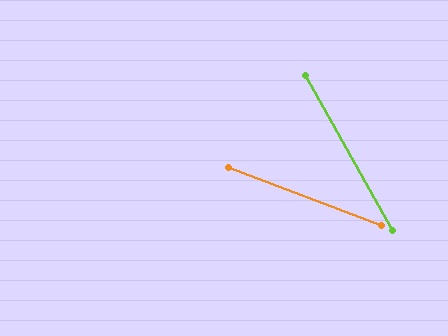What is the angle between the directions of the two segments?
Approximately 40 degrees.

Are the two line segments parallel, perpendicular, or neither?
Neither parallel nor perpendicular — they differ by about 40°.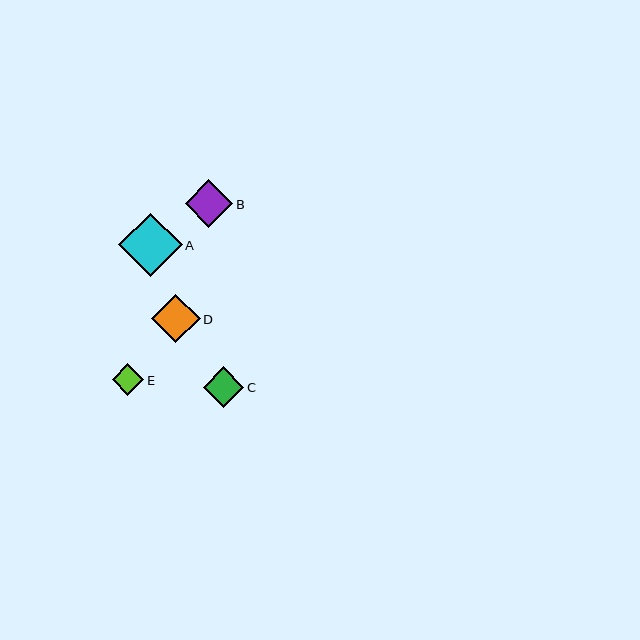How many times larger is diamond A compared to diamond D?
Diamond A is approximately 1.3 times the size of diamond D.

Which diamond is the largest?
Diamond A is the largest with a size of approximately 64 pixels.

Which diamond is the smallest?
Diamond E is the smallest with a size of approximately 31 pixels.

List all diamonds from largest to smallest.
From largest to smallest: A, D, B, C, E.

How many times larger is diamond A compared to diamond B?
Diamond A is approximately 1.3 times the size of diamond B.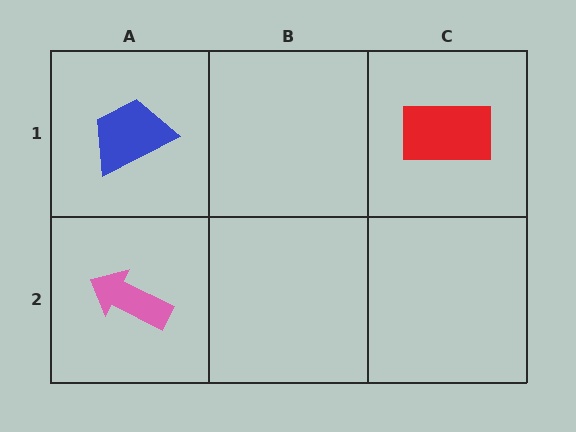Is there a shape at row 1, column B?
No, that cell is empty.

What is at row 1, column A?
A blue trapezoid.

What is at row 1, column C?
A red rectangle.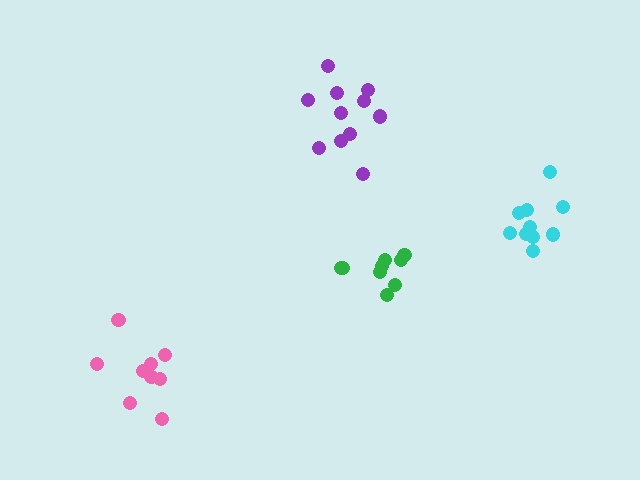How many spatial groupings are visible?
There are 4 spatial groupings.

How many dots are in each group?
Group 1: 9 dots, Group 2: 11 dots, Group 3: 9 dots, Group 4: 11 dots (40 total).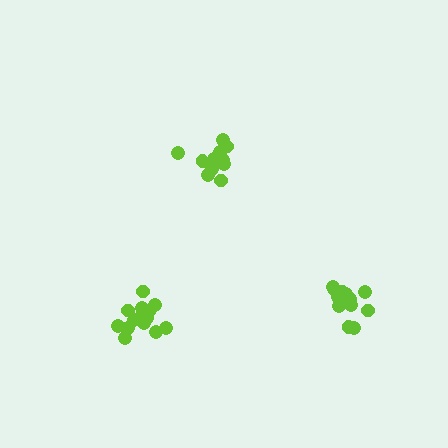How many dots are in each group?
Group 1: 12 dots, Group 2: 16 dots, Group 3: 12 dots (40 total).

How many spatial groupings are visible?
There are 3 spatial groupings.